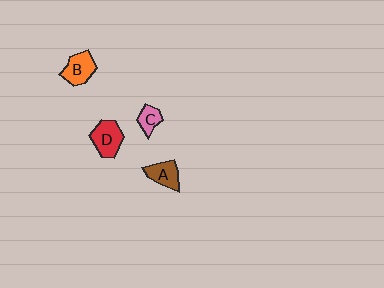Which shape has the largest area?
Shape D (red).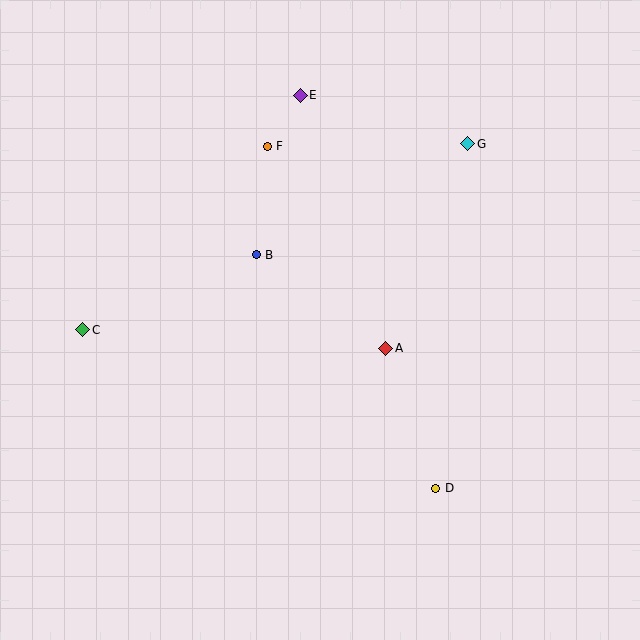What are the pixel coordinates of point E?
Point E is at (300, 95).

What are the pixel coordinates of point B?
Point B is at (256, 255).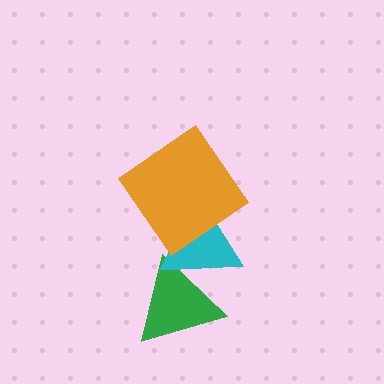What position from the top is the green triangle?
The green triangle is 3rd from the top.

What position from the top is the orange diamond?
The orange diamond is 1st from the top.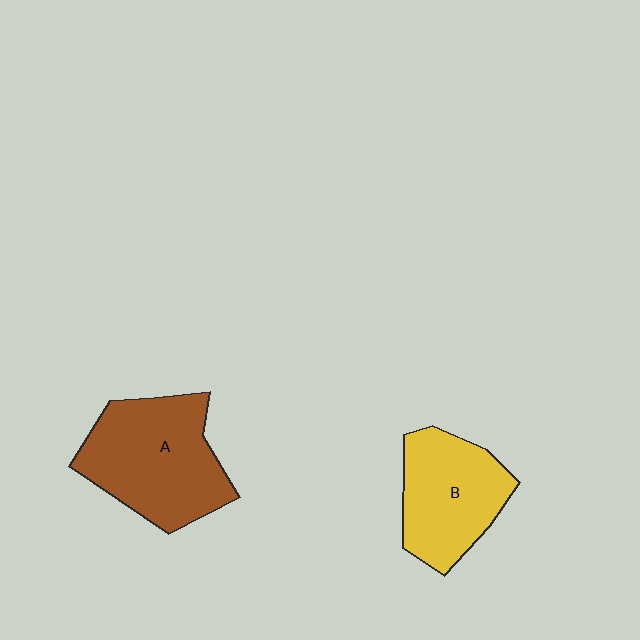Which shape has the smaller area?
Shape B (yellow).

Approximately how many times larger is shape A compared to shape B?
Approximately 1.3 times.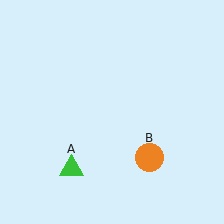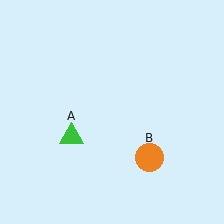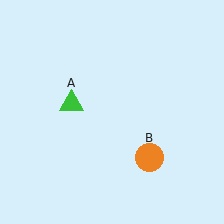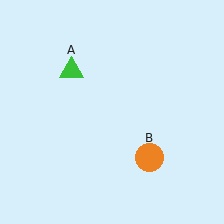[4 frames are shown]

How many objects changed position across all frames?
1 object changed position: green triangle (object A).